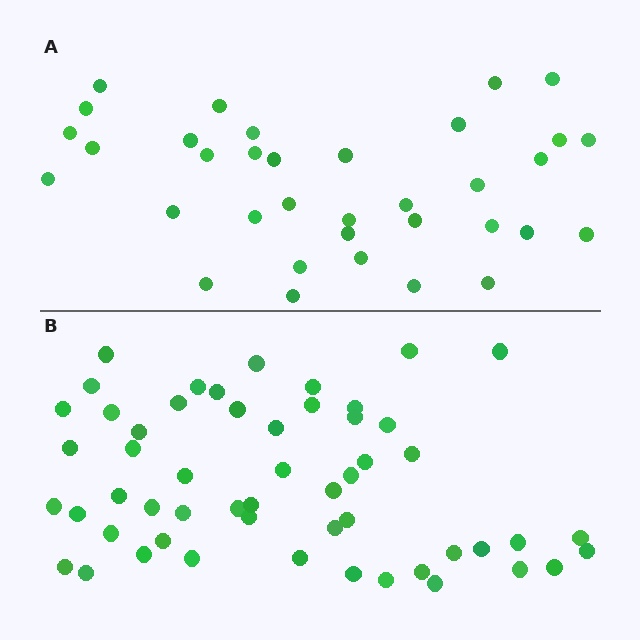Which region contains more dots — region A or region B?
Region B (the bottom region) has more dots.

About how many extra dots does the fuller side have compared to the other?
Region B has approximately 20 more dots than region A.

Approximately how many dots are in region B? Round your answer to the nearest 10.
About 50 dots. (The exact count is 54, which rounds to 50.)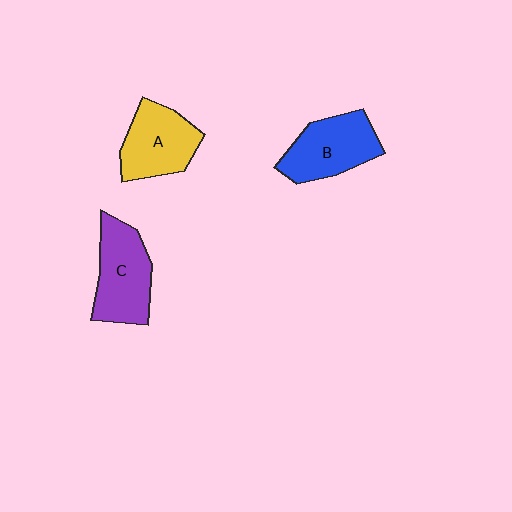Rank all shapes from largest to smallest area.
From largest to smallest: C (purple), B (blue), A (yellow).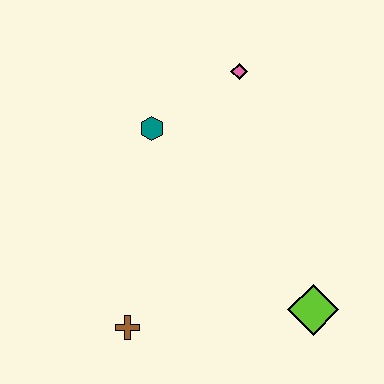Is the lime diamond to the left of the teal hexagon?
No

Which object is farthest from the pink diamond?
The brown cross is farthest from the pink diamond.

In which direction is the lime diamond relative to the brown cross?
The lime diamond is to the right of the brown cross.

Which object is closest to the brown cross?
The lime diamond is closest to the brown cross.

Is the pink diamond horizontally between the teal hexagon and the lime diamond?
Yes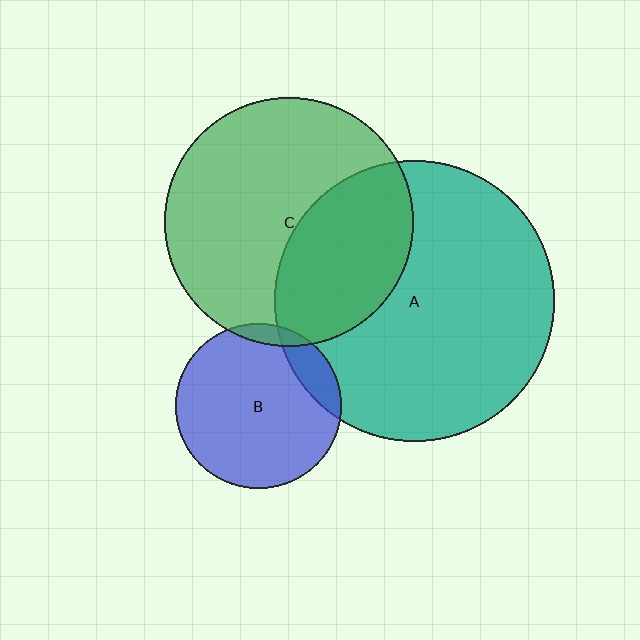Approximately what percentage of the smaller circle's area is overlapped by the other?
Approximately 35%.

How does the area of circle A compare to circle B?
Approximately 2.9 times.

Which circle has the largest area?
Circle A (teal).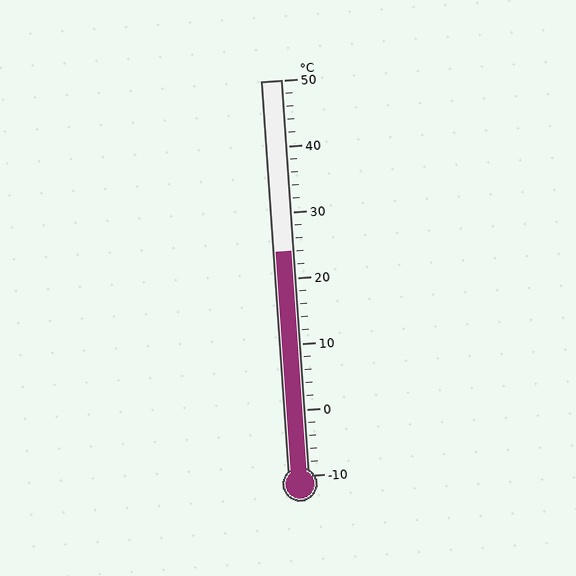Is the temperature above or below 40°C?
The temperature is below 40°C.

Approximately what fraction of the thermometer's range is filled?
The thermometer is filled to approximately 55% of its range.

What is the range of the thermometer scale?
The thermometer scale ranges from -10°C to 50°C.